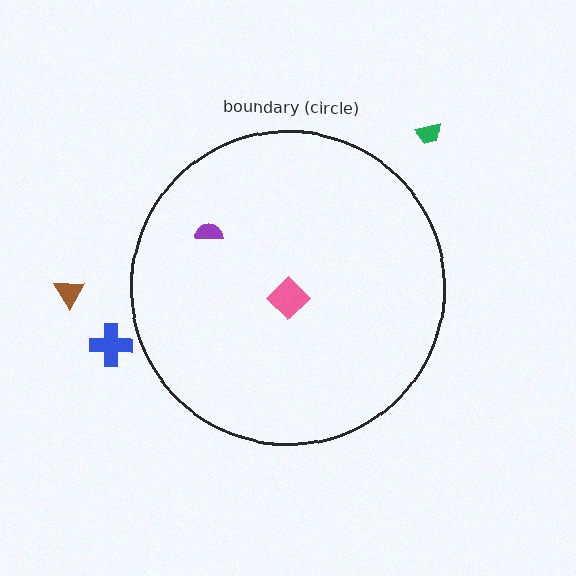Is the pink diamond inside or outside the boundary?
Inside.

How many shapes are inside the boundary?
2 inside, 3 outside.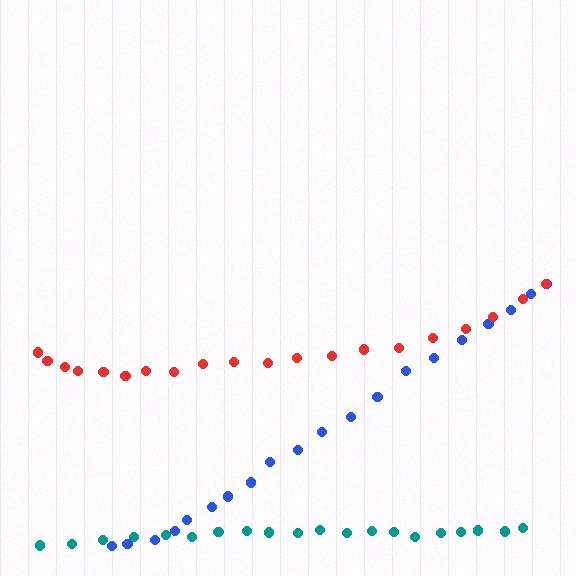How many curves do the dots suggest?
There are 3 distinct paths.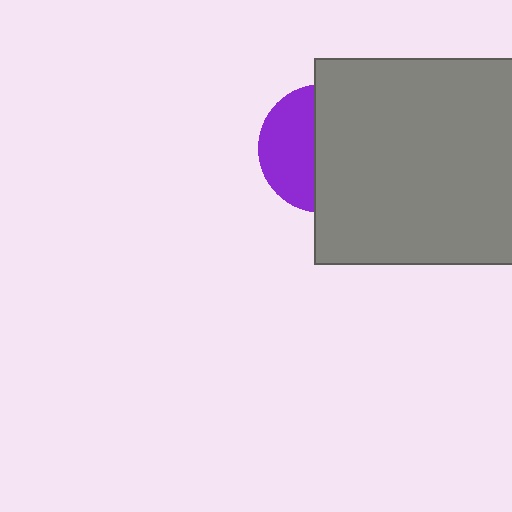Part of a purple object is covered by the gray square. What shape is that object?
It is a circle.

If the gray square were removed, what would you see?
You would see the complete purple circle.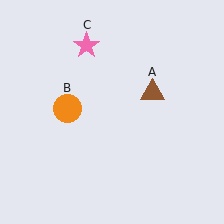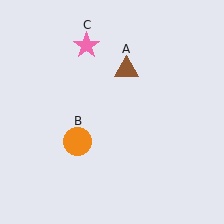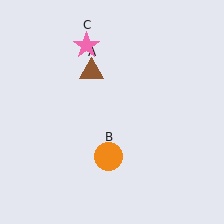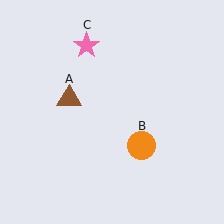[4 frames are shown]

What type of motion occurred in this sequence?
The brown triangle (object A), orange circle (object B) rotated counterclockwise around the center of the scene.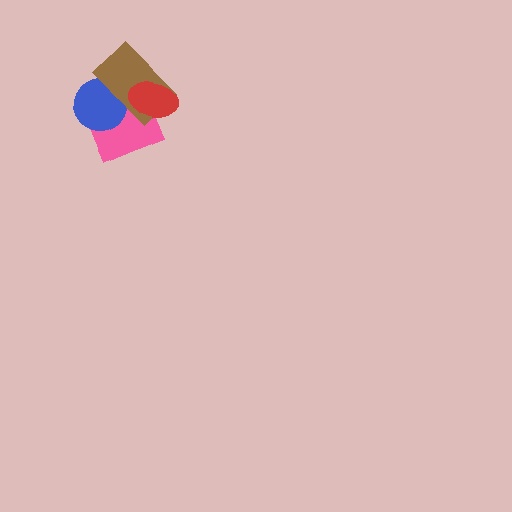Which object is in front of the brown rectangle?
The red ellipse is in front of the brown rectangle.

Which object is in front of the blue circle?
The brown rectangle is in front of the blue circle.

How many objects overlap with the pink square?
3 objects overlap with the pink square.